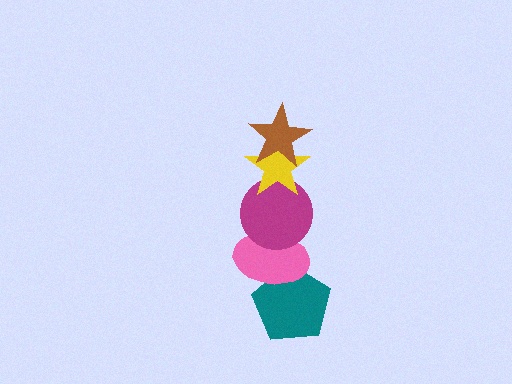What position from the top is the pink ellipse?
The pink ellipse is 4th from the top.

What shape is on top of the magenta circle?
The yellow star is on top of the magenta circle.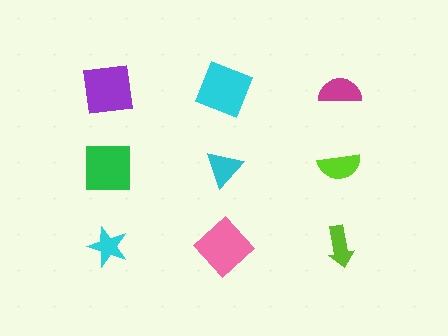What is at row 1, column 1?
A purple square.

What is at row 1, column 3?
A magenta semicircle.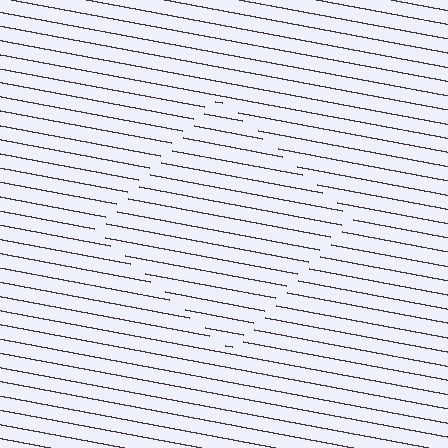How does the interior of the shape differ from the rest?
The interior of the shape contains the same grating, shifted by half a period — the contour is defined by the phase discontinuity where line-ends from the inner and outer gratings abut.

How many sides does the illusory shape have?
4 sides — the line-ends trace a square.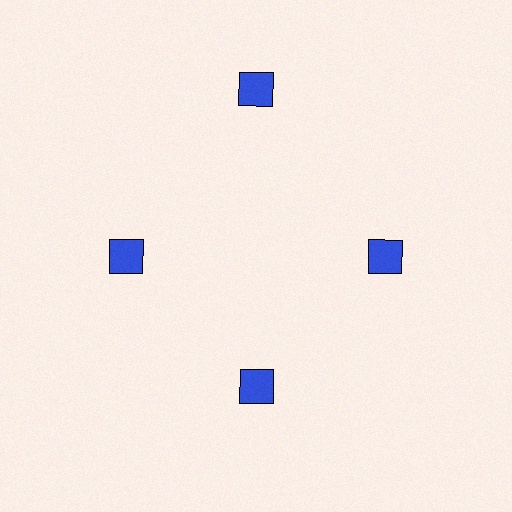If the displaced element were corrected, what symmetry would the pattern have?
It would have 4-fold rotational symmetry — the pattern would map onto itself every 90 degrees.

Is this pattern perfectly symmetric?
No. The 4 blue squares are arranged in a ring, but one element near the 12 o'clock position is pushed outward from the center, breaking the 4-fold rotational symmetry.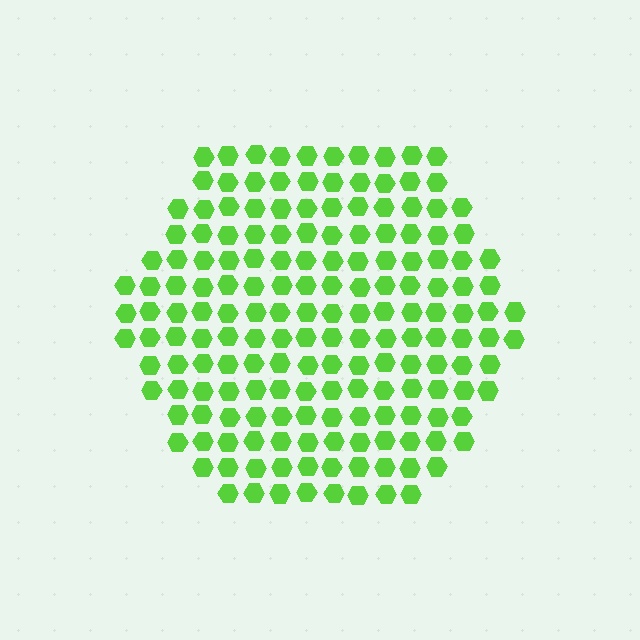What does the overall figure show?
The overall figure shows a hexagon.